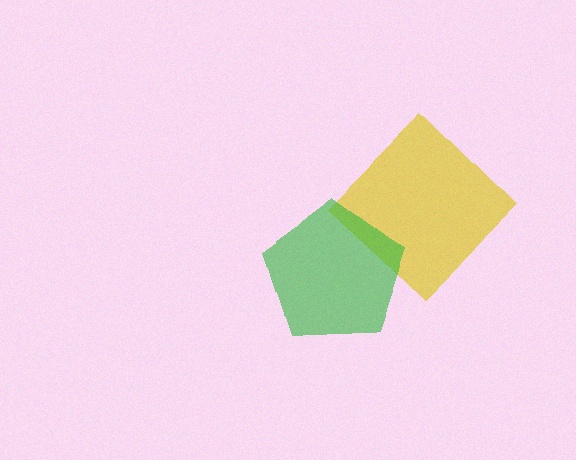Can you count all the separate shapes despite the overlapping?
Yes, there are 2 separate shapes.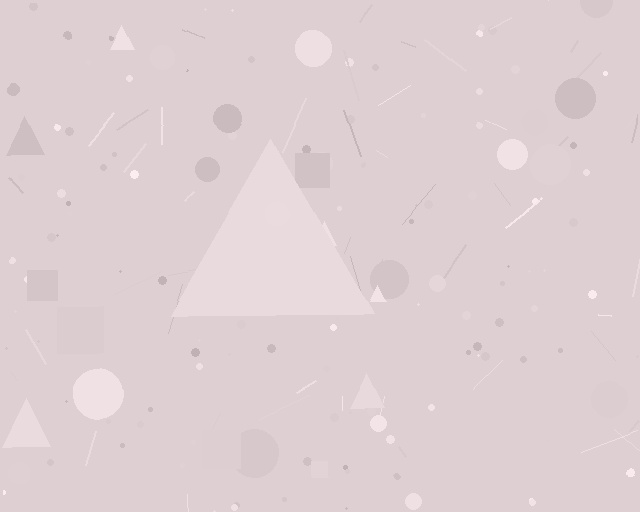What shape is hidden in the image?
A triangle is hidden in the image.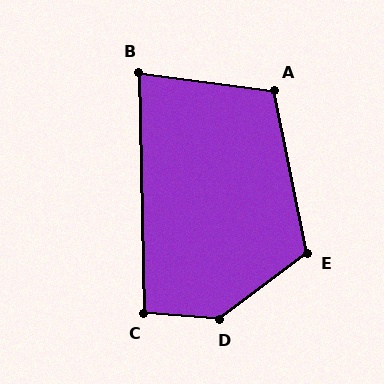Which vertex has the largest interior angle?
D, at approximately 138 degrees.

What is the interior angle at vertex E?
Approximately 116 degrees (obtuse).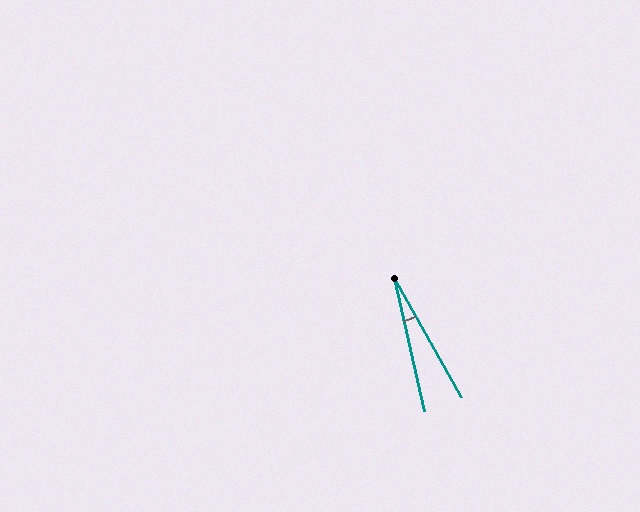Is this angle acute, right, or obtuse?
It is acute.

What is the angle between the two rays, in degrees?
Approximately 17 degrees.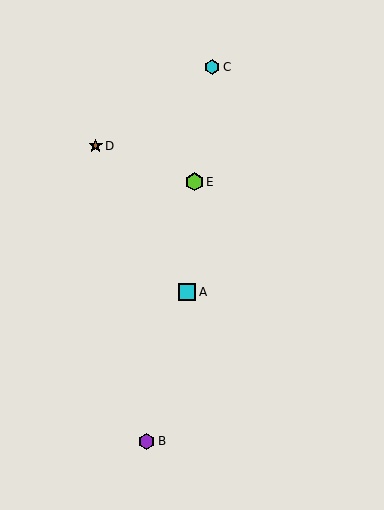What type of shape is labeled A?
Shape A is a cyan square.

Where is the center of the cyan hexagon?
The center of the cyan hexagon is at (212, 67).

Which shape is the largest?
The lime hexagon (labeled E) is the largest.